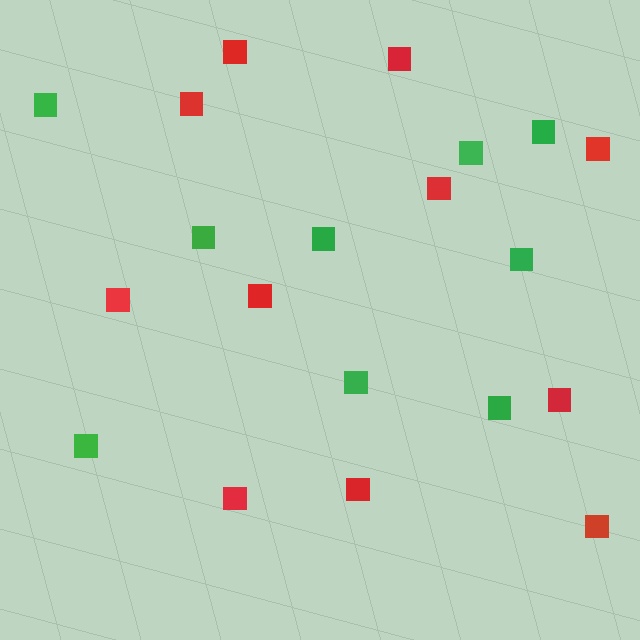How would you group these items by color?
There are 2 groups: one group of red squares (11) and one group of green squares (9).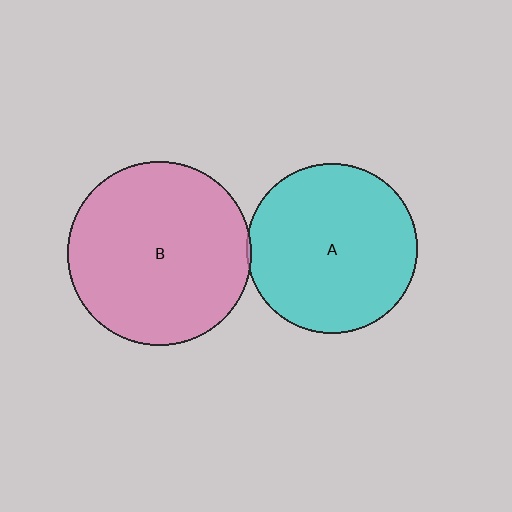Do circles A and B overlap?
Yes.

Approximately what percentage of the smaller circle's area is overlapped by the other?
Approximately 5%.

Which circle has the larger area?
Circle B (pink).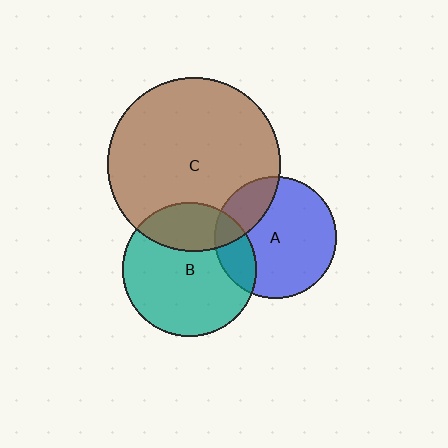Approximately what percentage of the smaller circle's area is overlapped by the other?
Approximately 20%.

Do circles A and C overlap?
Yes.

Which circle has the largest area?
Circle C (brown).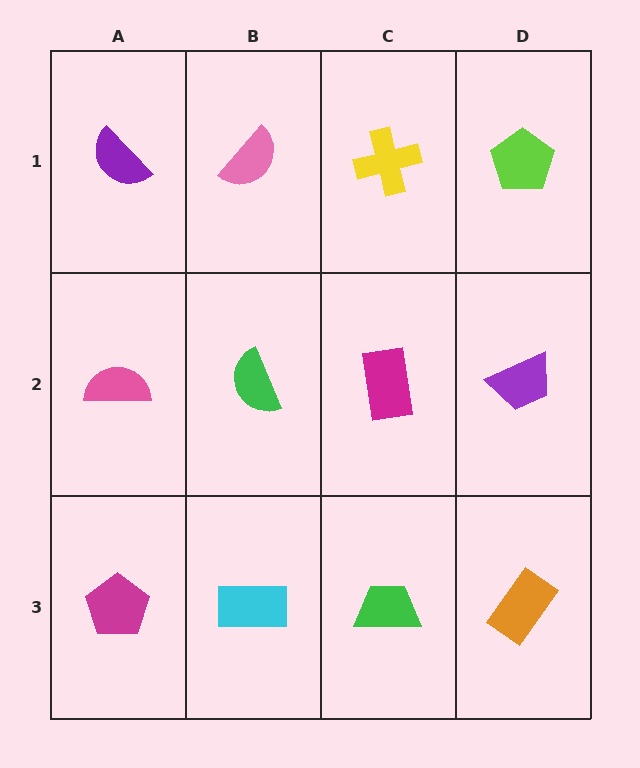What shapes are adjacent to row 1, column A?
A pink semicircle (row 2, column A), a pink semicircle (row 1, column B).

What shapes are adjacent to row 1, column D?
A purple trapezoid (row 2, column D), a yellow cross (row 1, column C).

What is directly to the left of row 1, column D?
A yellow cross.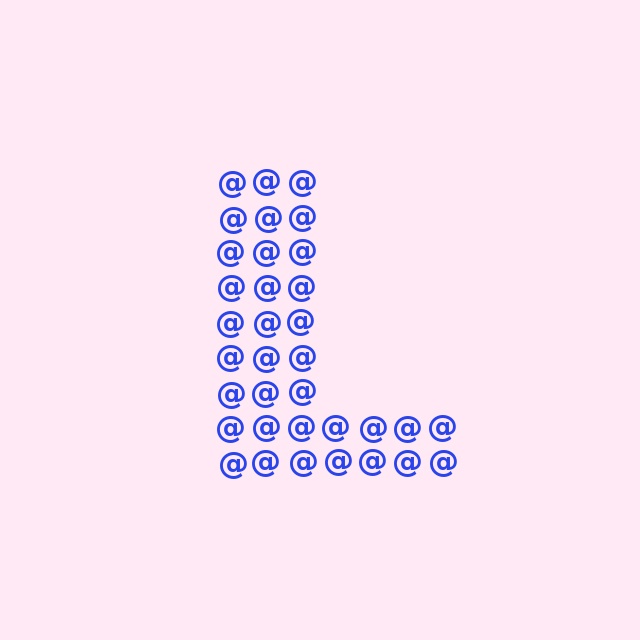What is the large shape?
The large shape is the letter L.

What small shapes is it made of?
It is made of small at signs.